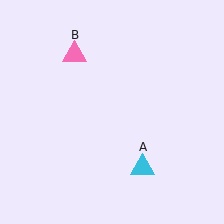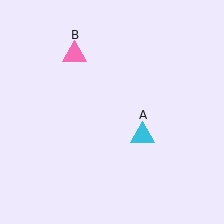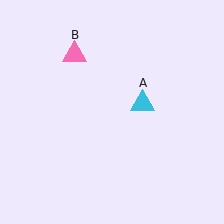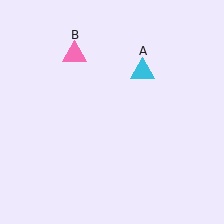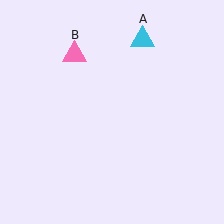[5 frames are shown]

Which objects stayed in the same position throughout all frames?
Pink triangle (object B) remained stationary.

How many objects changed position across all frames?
1 object changed position: cyan triangle (object A).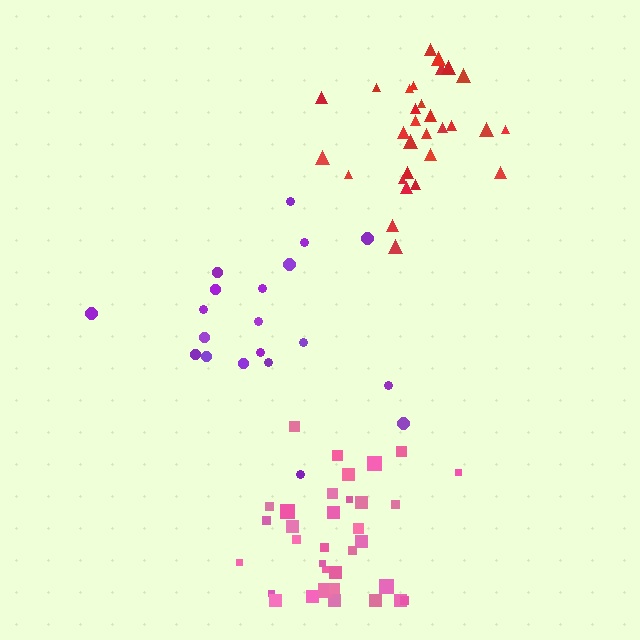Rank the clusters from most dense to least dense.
red, pink, purple.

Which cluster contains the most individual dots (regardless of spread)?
Pink (34).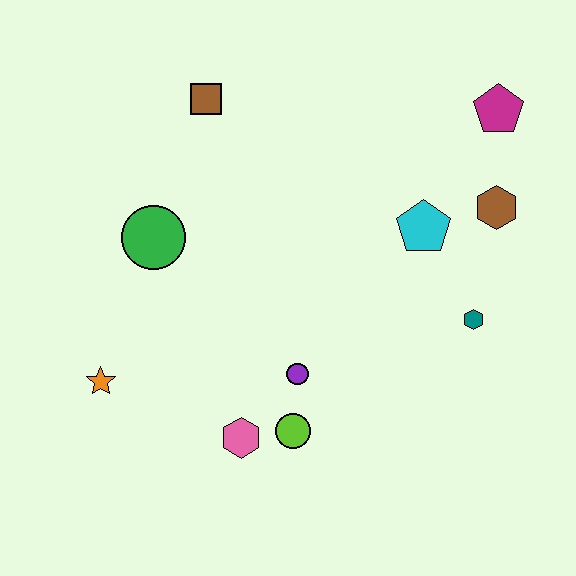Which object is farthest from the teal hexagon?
The orange star is farthest from the teal hexagon.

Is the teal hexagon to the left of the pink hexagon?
No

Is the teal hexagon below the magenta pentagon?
Yes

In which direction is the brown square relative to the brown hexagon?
The brown square is to the left of the brown hexagon.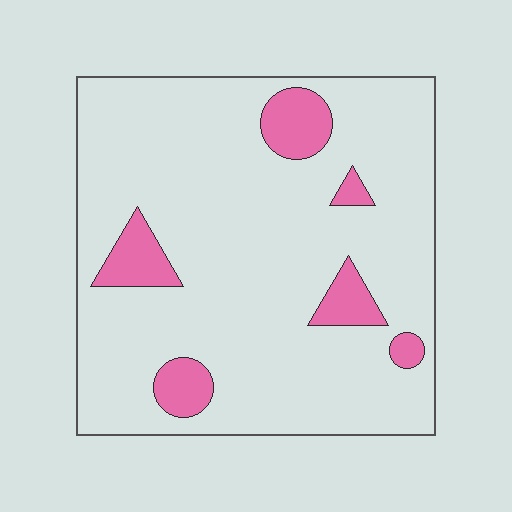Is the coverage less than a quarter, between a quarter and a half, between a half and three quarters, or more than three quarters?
Less than a quarter.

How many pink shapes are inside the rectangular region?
6.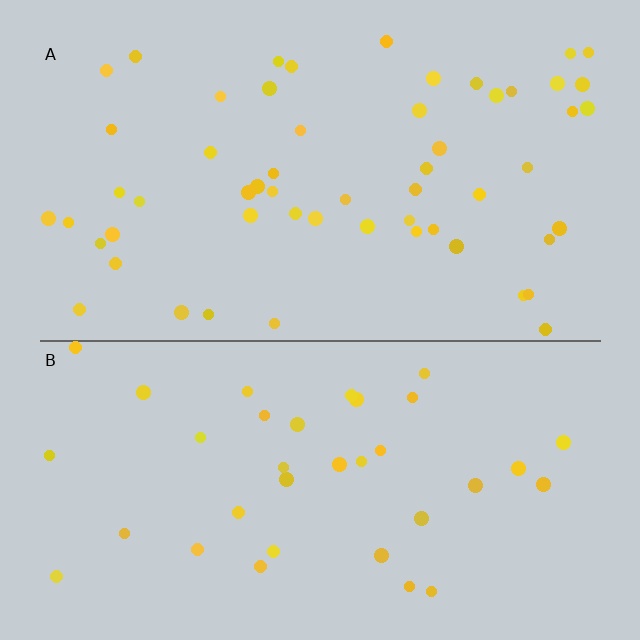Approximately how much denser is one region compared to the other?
Approximately 1.6× — region A over region B.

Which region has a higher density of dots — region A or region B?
A (the top).